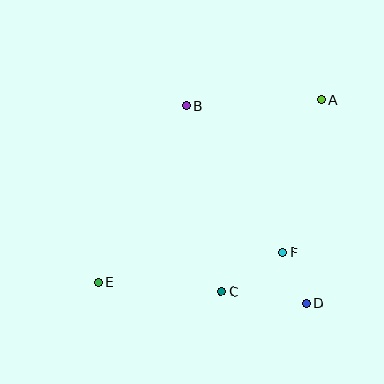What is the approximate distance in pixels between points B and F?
The distance between B and F is approximately 176 pixels.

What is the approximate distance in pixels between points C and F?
The distance between C and F is approximately 73 pixels.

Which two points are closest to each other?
Points D and F are closest to each other.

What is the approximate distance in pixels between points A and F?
The distance between A and F is approximately 158 pixels.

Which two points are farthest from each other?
Points A and E are farthest from each other.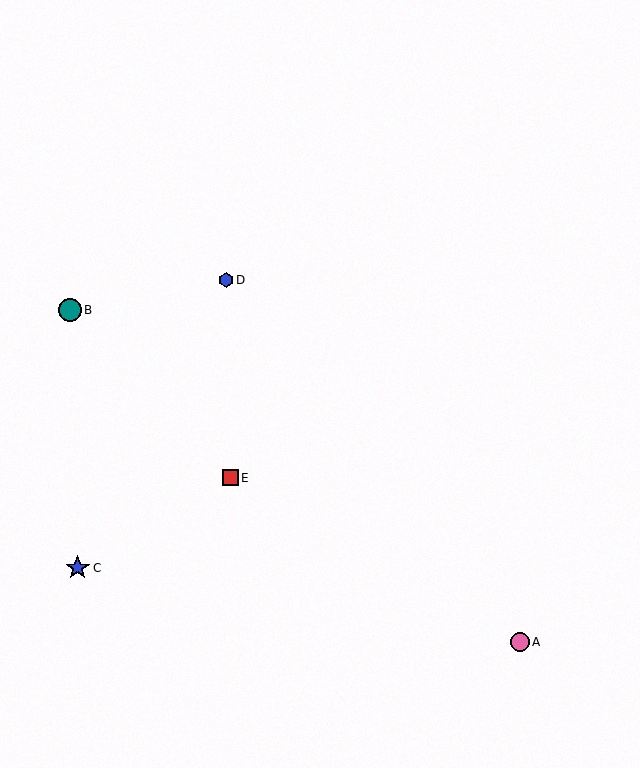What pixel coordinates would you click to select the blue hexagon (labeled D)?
Click at (226, 280) to select the blue hexagon D.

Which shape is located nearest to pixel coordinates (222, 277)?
The blue hexagon (labeled D) at (226, 280) is nearest to that location.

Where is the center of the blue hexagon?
The center of the blue hexagon is at (226, 280).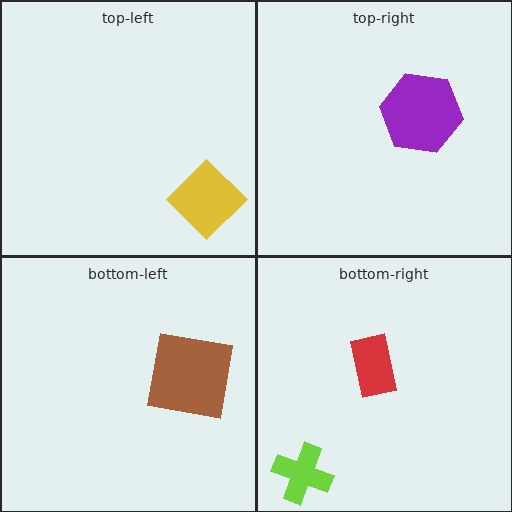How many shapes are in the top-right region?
1.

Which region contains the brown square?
The bottom-left region.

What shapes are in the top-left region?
The yellow diamond.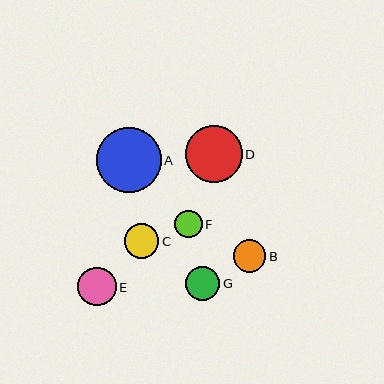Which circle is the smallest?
Circle F is the smallest with a size of approximately 28 pixels.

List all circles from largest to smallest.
From largest to smallest: A, D, E, C, G, B, F.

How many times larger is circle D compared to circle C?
Circle D is approximately 1.6 times the size of circle C.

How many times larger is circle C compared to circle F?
Circle C is approximately 1.3 times the size of circle F.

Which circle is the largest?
Circle A is the largest with a size of approximately 65 pixels.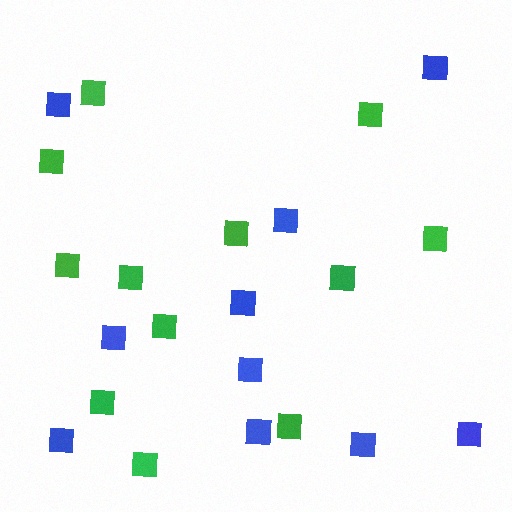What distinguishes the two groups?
There are 2 groups: one group of blue squares (10) and one group of green squares (12).